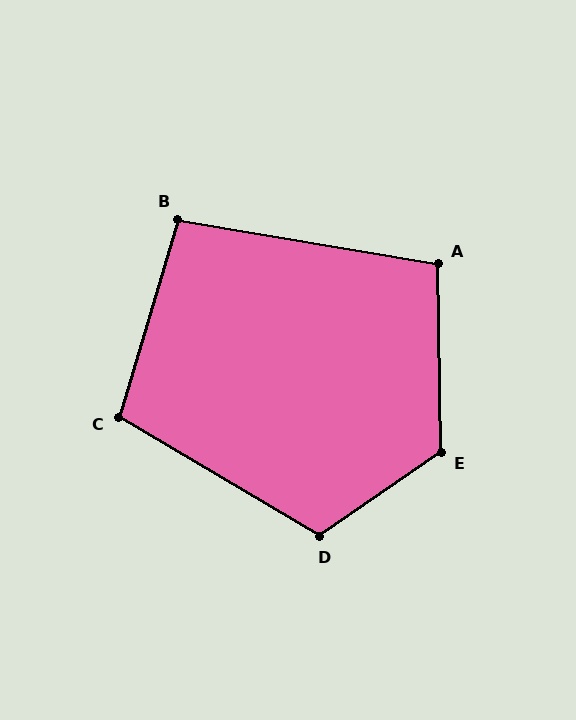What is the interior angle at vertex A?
Approximately 100 degrees (obtuse).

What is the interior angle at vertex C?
Approximately 104 degrees (obtuse).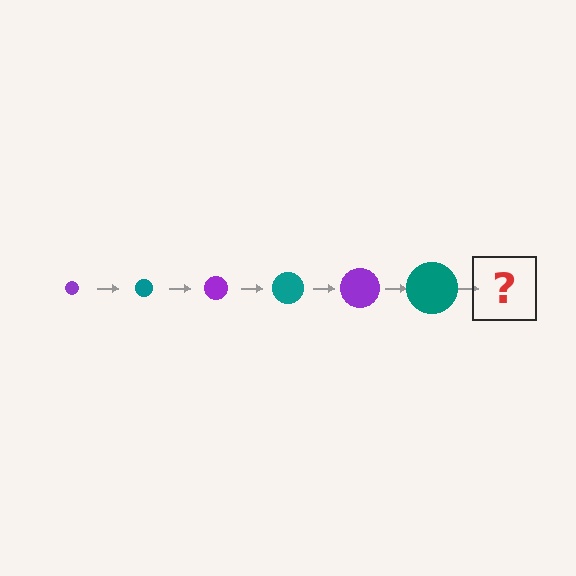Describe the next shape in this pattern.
It should be a purple circle, larger than the previous one.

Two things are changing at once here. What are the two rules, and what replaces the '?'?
The two rules are that the circle grows larger each step and the color cycles through purple and teal. The '?' should be a purple circle, larger than the previous one.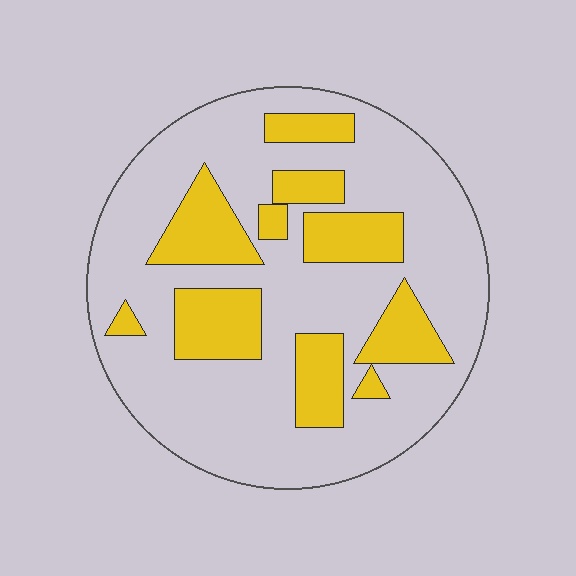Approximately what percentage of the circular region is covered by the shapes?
Approximately 25%.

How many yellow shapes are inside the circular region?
10.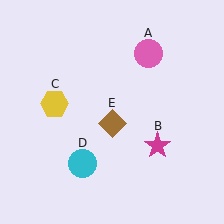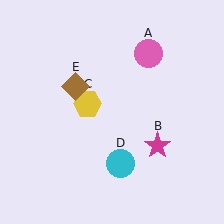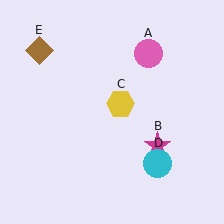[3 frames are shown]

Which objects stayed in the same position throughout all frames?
Pink circle (object A) and magenta star (object B) remained stationary.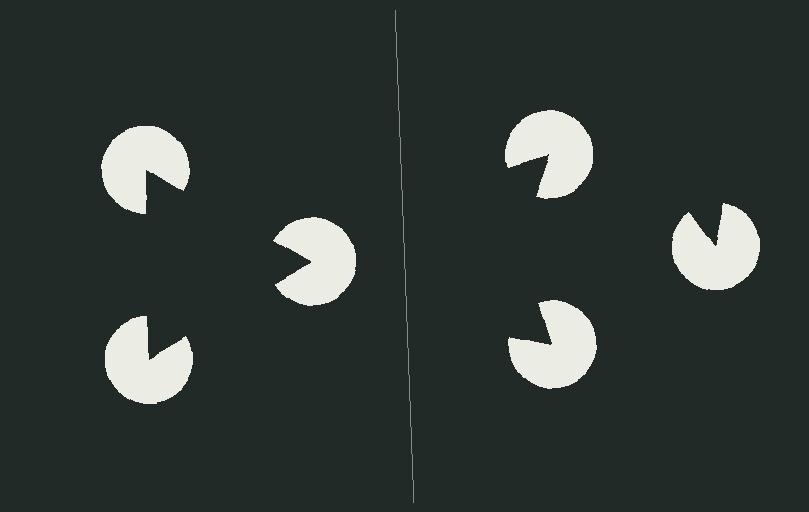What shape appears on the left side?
An illusory triangle.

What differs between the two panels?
The pac-man discs are positioned identically on both sides; only the wedge orientations differ. On the left they align to a triangle; on the right they are misaligned.